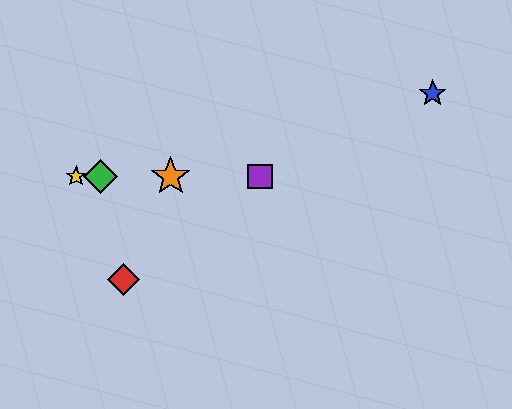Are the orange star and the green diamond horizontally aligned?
Yes, both are at y≈176.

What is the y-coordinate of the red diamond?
The red diamond is at y≈280.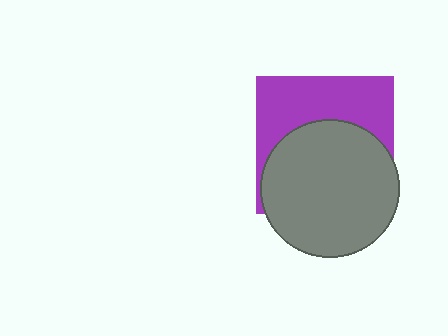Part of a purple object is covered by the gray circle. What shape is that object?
It is a square.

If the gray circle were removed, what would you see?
You would see the complete purple square.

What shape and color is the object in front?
The object in front is a gray circle.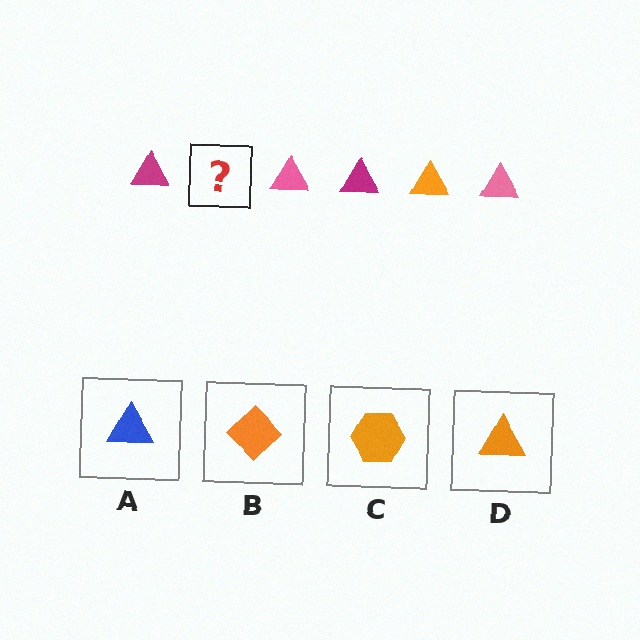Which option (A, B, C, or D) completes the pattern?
D.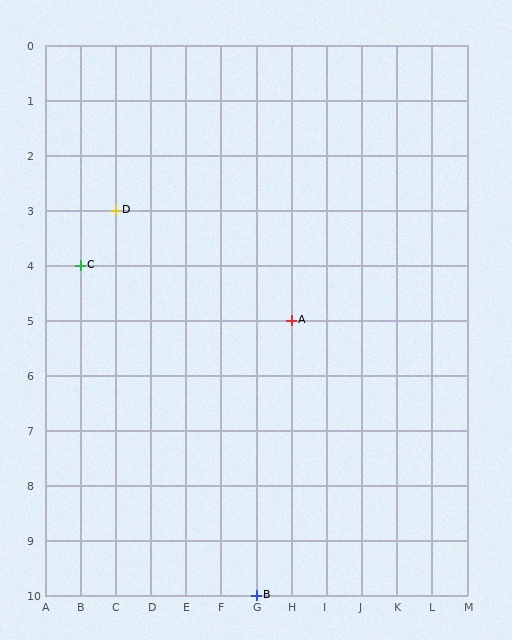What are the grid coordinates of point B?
Point B is at grid coordinates (G, 10).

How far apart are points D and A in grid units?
Points D and A are 5 columns and 2 rows apart (about 5.4 grid units diagonally).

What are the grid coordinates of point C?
Point C is at grid coordinates (B, 4).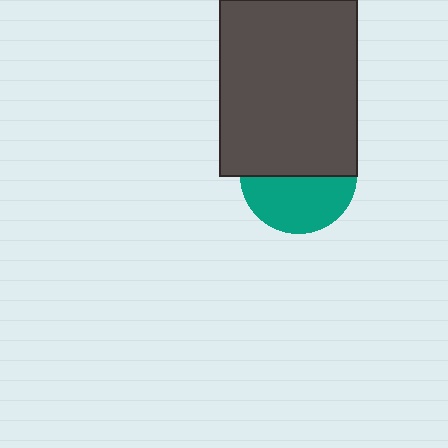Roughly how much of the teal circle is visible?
About half of it is visible (roughly 48%).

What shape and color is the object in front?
The object in front is a dark gray rectangle.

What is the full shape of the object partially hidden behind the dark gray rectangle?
The partially hidden object is a teal circle.